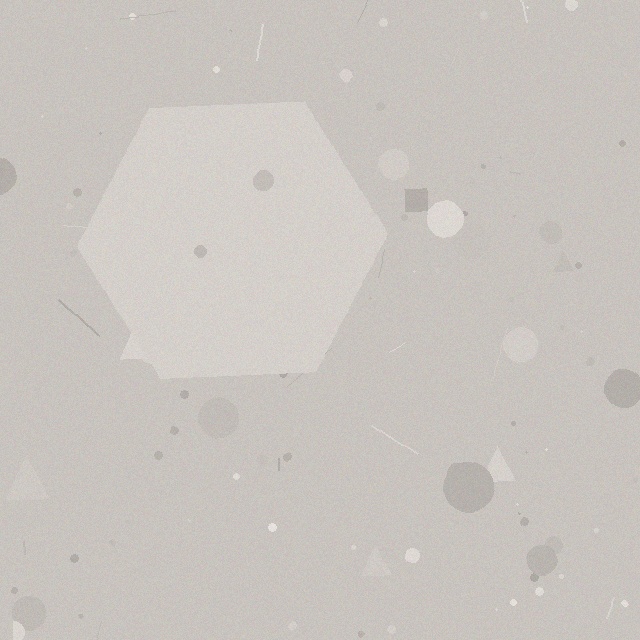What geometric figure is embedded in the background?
A hexagon is embedded in the background.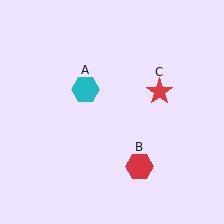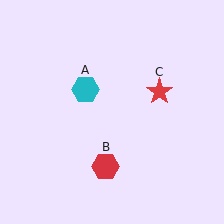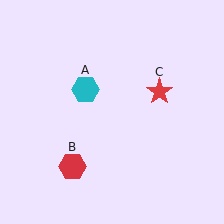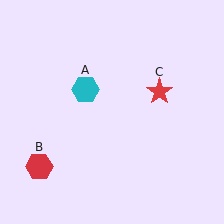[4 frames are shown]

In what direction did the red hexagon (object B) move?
The red hexagon (object B) moved left.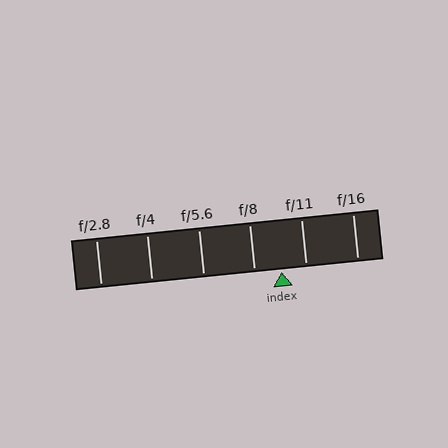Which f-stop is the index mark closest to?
The index mark is closest to f/11.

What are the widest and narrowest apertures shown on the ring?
The widest aperture shown is f/2.8 and the narrowest is f/16.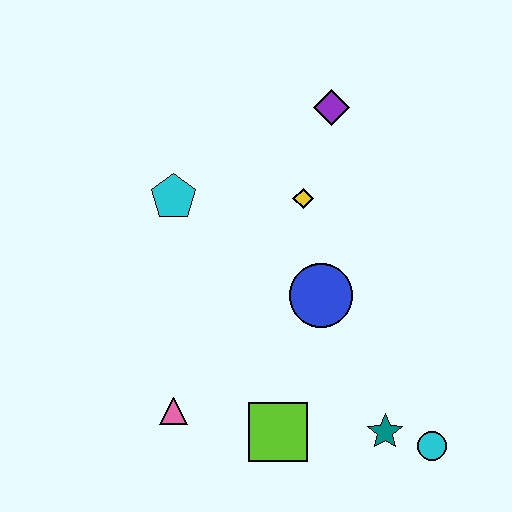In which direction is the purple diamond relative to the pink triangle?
The purple diamond is above the pink triangle.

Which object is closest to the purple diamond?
The yellow diamond is closest to the purple diamond.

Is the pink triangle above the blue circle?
No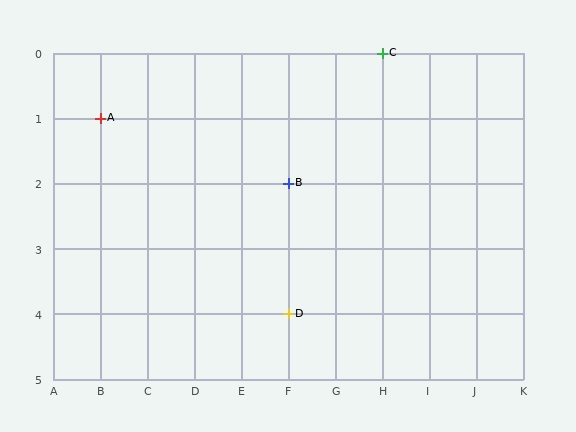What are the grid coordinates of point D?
Point D is at grid coordinates (F, 4).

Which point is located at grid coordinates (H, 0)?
Point C is at (H, 0).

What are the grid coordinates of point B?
Point B is at grid coordinates (F, 2).